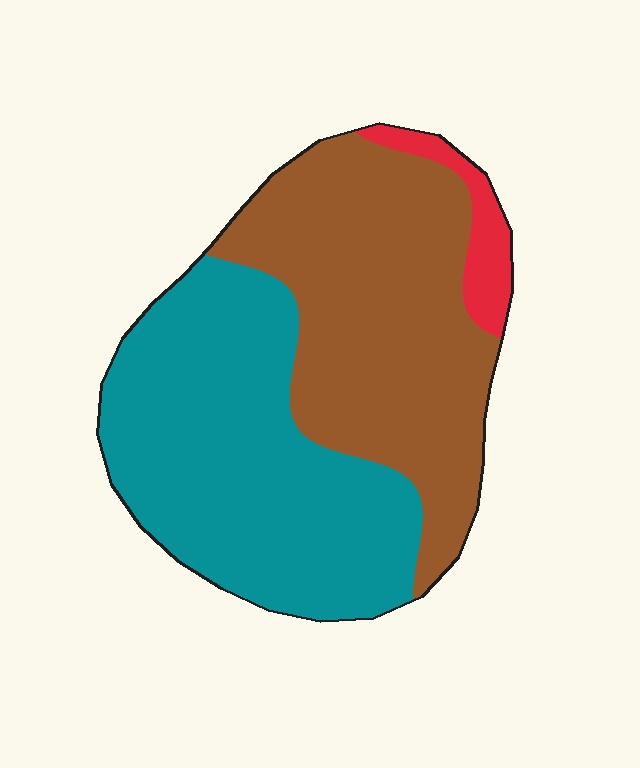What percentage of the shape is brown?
Brown takes up between a third and a half of the shape.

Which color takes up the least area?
Red, at roughly 5%.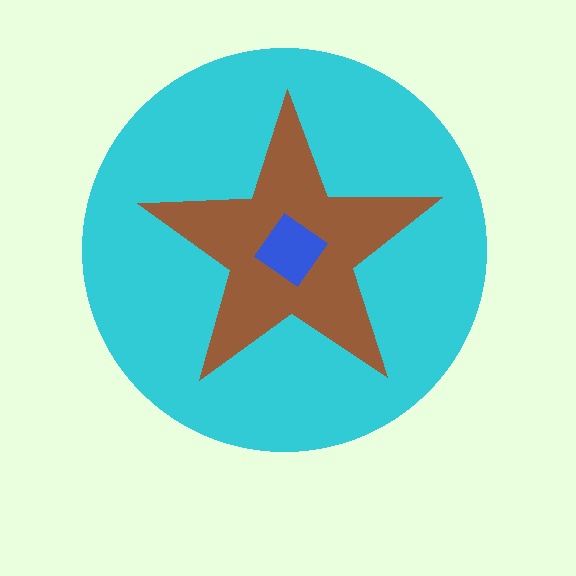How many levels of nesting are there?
3.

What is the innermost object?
The blue diamond.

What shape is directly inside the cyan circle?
The brown star.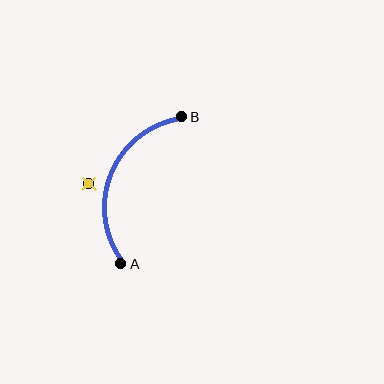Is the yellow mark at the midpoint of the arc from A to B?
No — the yellow mark does not lie on the arc at all. It sits slightly outside the curve.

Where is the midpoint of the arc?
The arc midpoint is the point on the curve farthest from the straight line joining A and B. It sits to the left of that line.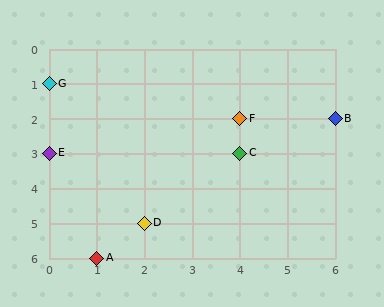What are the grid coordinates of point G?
Point G is at grid coordinates (0, 1).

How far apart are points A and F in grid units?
Points A and F are 3 columns and 4 rows apart (about 5.0 grid units diagonally).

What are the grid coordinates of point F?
Point F is at grid coordinates (4, 2).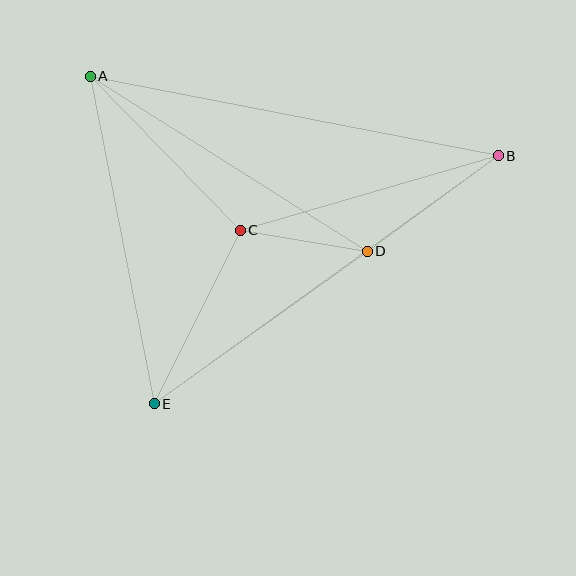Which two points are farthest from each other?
Points B and E are farthest from each other.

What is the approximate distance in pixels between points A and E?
The distance between A and E is approximately 334 pixels.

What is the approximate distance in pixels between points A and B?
The distance between A and B is approximately 415 pixels.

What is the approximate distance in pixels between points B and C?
The distance between B and C is approximately 268 pixels.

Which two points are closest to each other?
Points C and D are closest to each other.